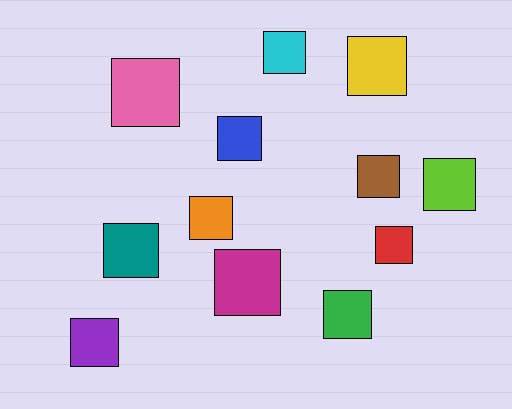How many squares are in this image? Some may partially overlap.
There are 12 squares.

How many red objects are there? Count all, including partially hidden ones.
There is 1 red object.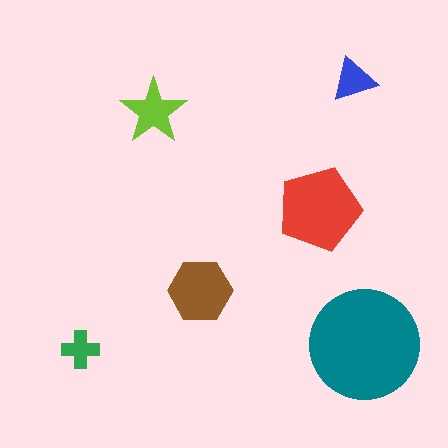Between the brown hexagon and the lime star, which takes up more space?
The brown hexagon.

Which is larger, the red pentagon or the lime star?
The red pentagon.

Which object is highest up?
The blue triangle is topmost.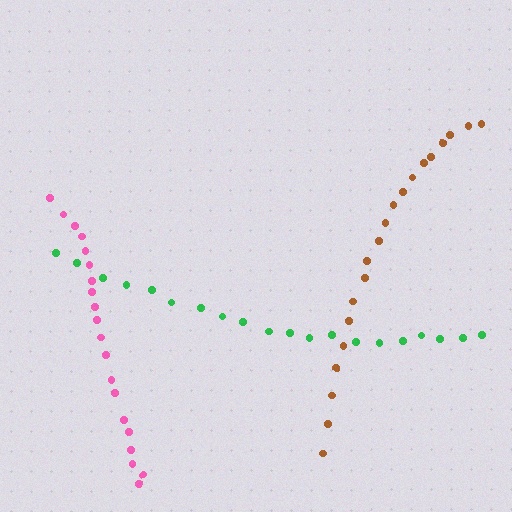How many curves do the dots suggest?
There are 3 distinct paths.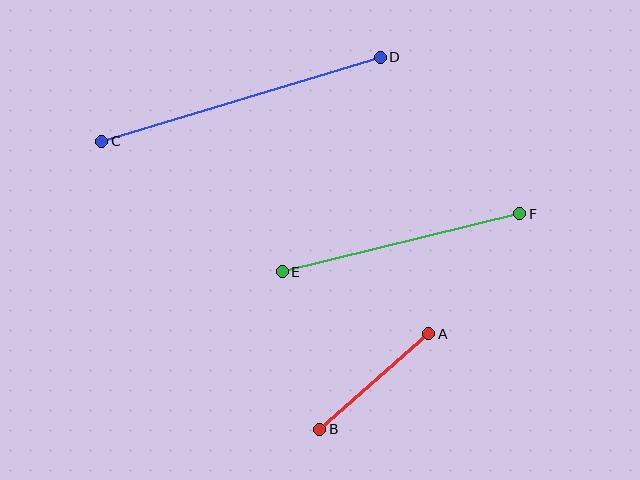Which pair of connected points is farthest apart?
Points C and D are farthest apart.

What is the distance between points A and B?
The distance is approximately 145 pixels.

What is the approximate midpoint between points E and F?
The midpoint is at approximately (401, 243) pixels.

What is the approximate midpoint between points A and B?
The midpoint is at approximately (374, 381) pixels.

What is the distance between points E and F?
The distance is approximately 244 pixels.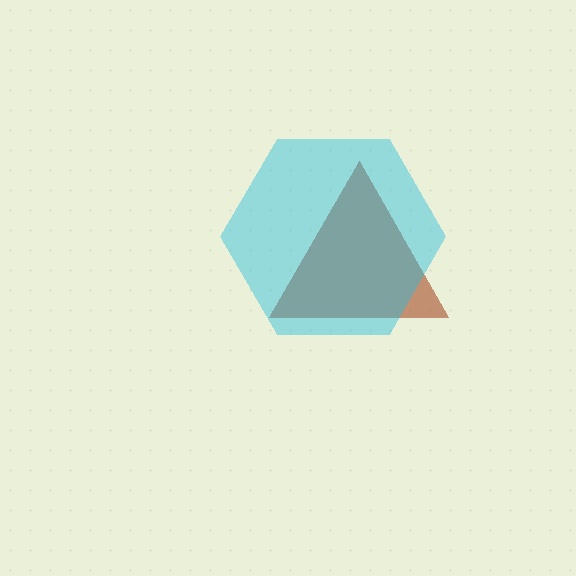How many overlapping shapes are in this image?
There are 2 overlapping shapes in the image.